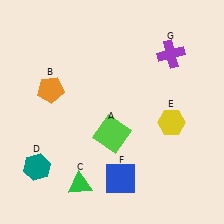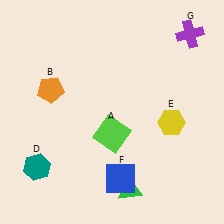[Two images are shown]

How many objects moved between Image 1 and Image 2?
2 objects moved between the two images.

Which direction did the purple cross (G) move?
The purple cross (G) moved up.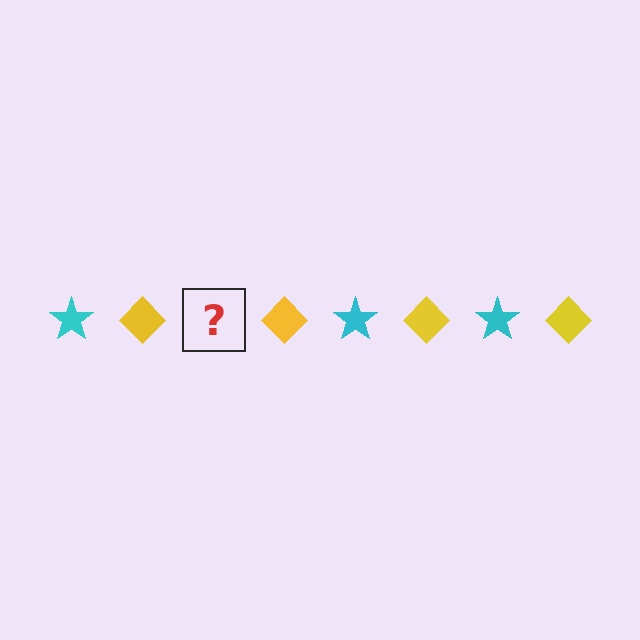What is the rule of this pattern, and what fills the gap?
The rule is that the pattern alternates between cyan star and yellow diamond. The gap should be filled with a cyan star.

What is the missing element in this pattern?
The missing element is a cyan star.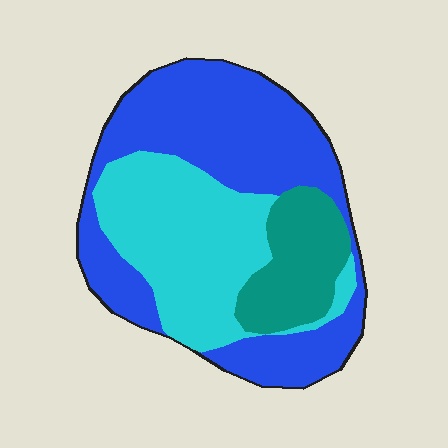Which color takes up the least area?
Teal, at roughly 15%.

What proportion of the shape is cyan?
Cyan covers about 35% of the shape.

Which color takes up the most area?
Blue, at roughly 50%.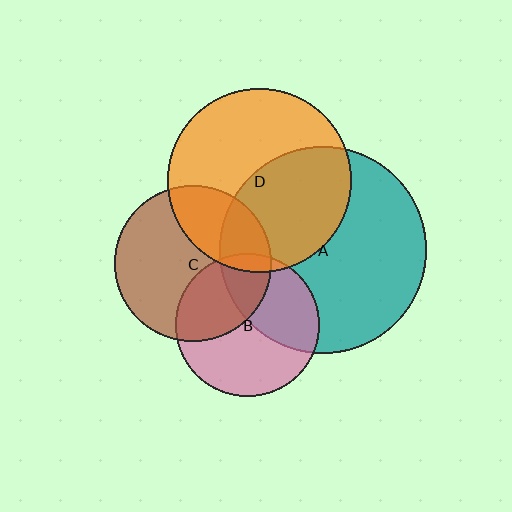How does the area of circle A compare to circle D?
Approximately 1.3 times.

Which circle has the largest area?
Circle A (teal).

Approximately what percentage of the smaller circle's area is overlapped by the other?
Approximately 35%.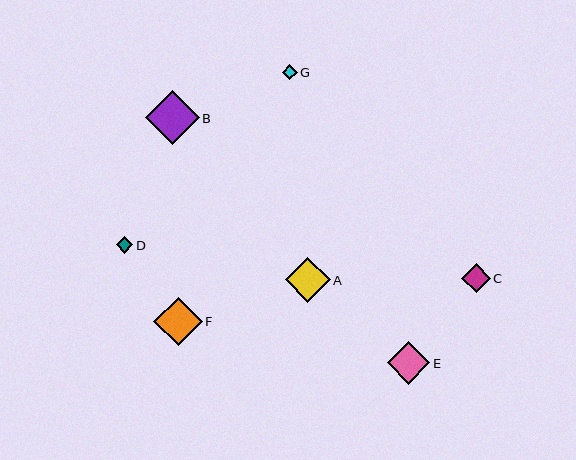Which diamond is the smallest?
Diamond G is the smallest with a size of approximately 15 pixels.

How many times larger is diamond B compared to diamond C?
Diamond B is approximately 1.9 times the size of diamond C.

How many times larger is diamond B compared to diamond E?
Diamond B is approximately 1.3 times the size of diamond E.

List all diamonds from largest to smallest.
From largest to smallest: B, F, A, E, C, D, G.